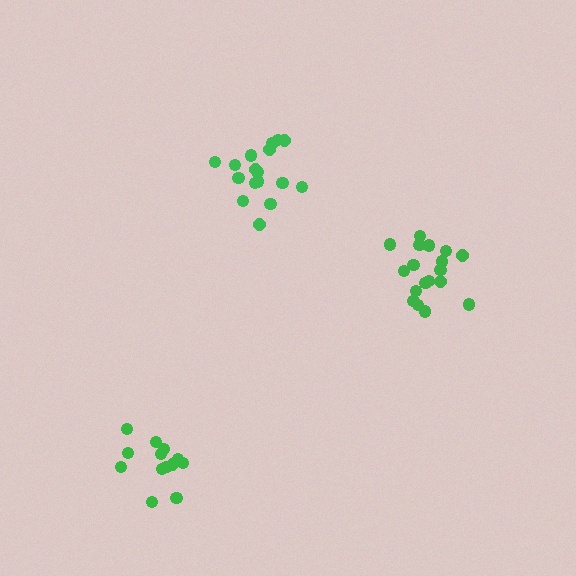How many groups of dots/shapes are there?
There are 3 groups.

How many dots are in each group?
Group 1: 17 dots, Group 2: 19 dots, Group 3: 13 dots (49 total).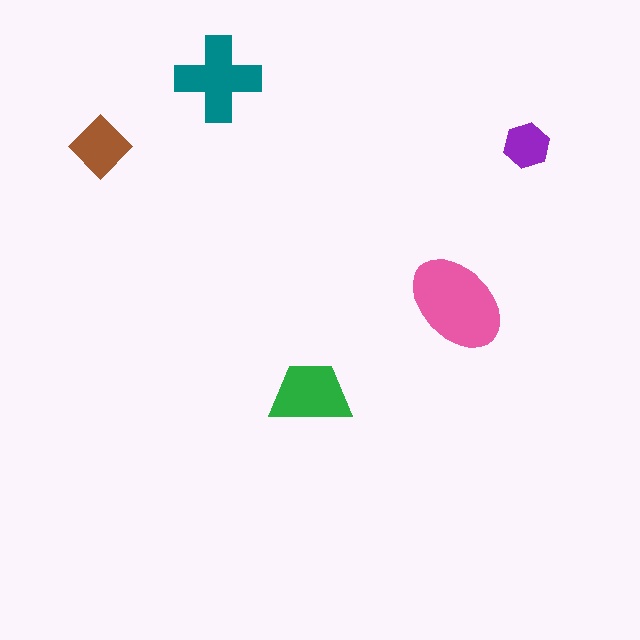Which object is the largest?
The pink ellipse.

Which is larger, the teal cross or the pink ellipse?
The pink ellipse.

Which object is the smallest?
The purple hexagon.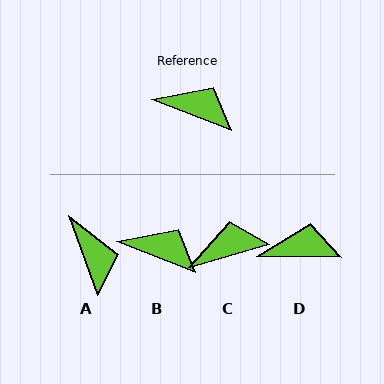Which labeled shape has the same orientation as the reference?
B.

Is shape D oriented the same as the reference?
No, it is off by about 21 degrees.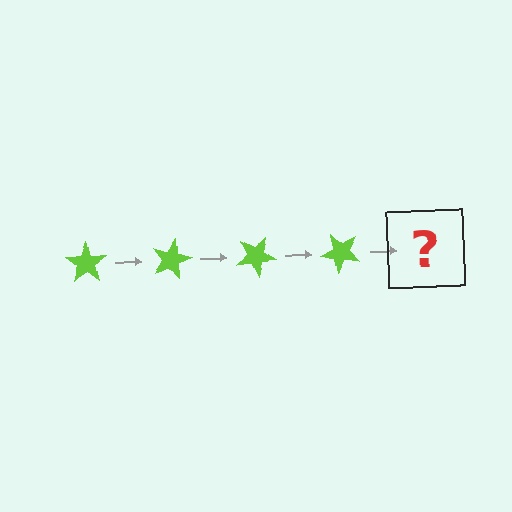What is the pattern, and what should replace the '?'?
The pattern is that the star rotates 15 degrees each step. The '?' should be a lime star rotated 60 degrees.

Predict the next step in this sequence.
The next step is a lime star rotated 60 degrees.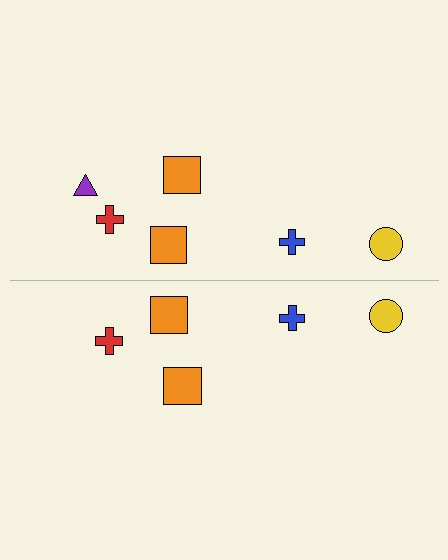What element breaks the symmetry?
A purple triangle is missing from the bottom side.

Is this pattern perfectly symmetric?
No, the pattern is not perfectly symmetric. A purple triangle is missing from the bottom side.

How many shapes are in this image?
There are 11 shapes in this image.